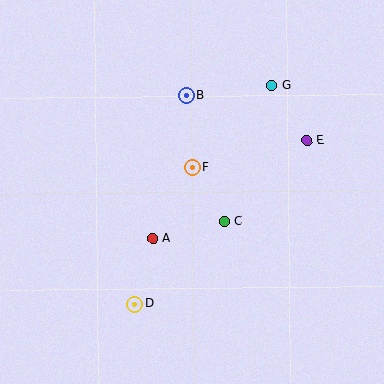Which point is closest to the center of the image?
Point F at (192, 167) is closest to the center.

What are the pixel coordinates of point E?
Point E is at (307, 140).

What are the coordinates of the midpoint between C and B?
The midpoint between C and B is at (205, 158).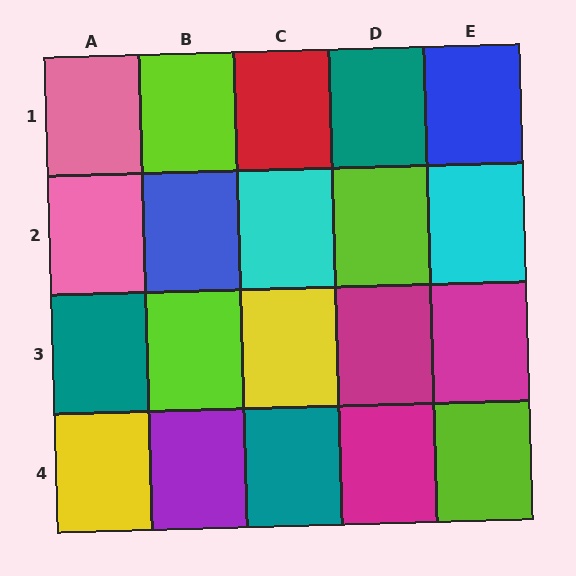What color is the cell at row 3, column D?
Magenta.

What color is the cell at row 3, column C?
Yellow.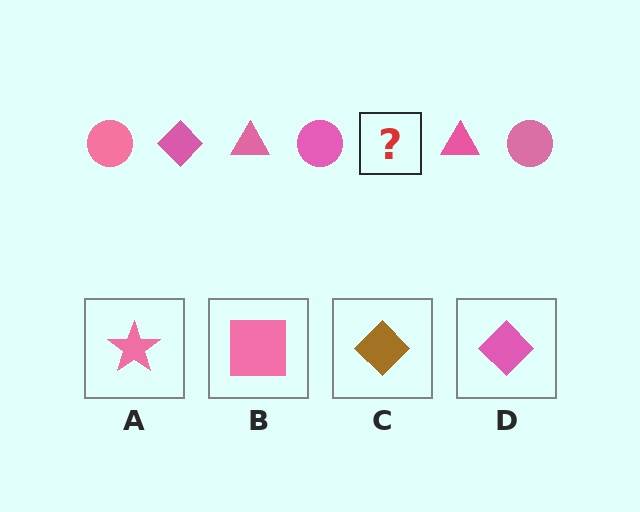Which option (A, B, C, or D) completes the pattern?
D.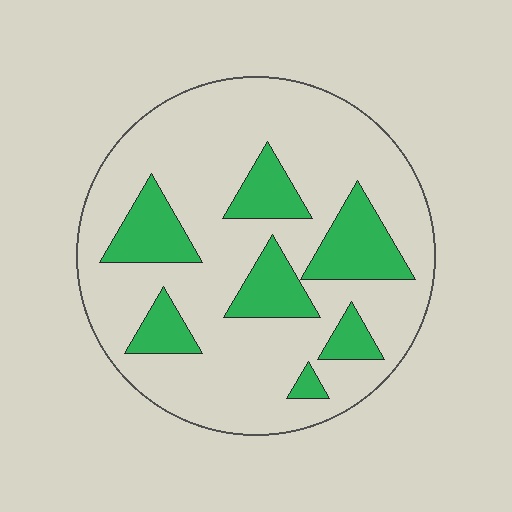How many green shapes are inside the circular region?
7.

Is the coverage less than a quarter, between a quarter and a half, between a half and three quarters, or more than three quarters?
Less than a quarter.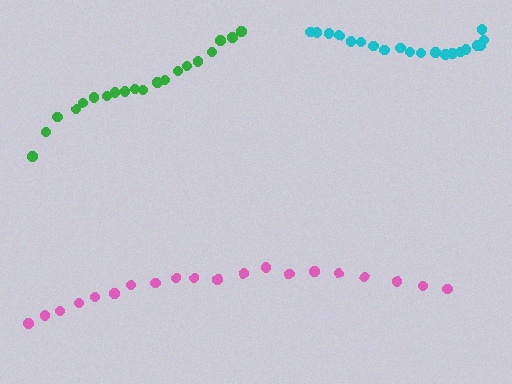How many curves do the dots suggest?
There are 3 distinct paths.